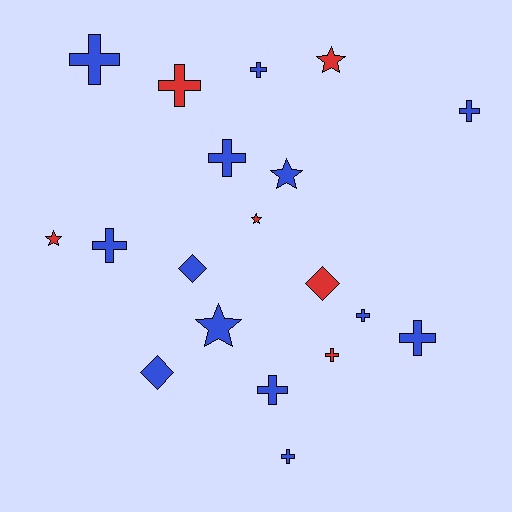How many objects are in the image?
There are 19 objects.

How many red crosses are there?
There are 2 red crosses.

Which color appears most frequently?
Blue, with 13 objects.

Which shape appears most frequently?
Cross, with 11 objects.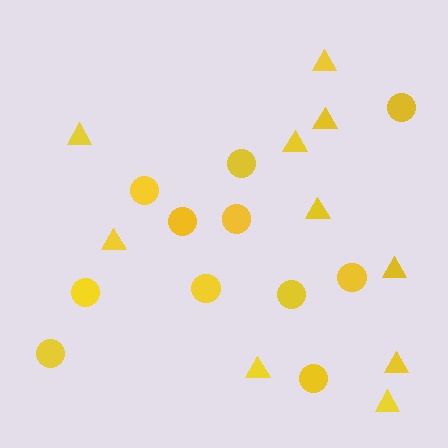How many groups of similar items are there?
There are 2 groups: one group of circles (11) and one group of triangles (10).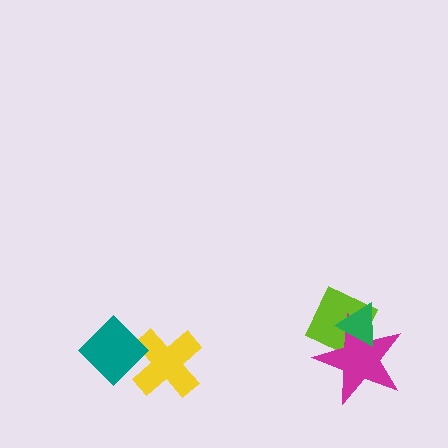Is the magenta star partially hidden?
Yes, it is partially covered by another shape.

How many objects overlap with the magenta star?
2 objects overlap with the magenta star.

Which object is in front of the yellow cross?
The teal diamond is in front of the yellow cross.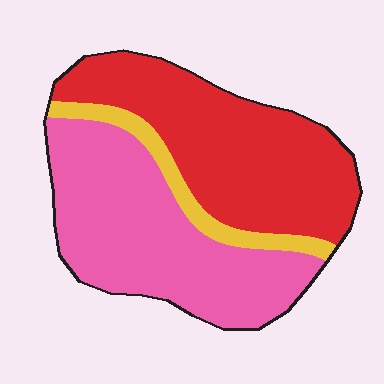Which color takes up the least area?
Yellow, at roughly 10%.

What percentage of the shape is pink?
Pink covers 46% of the shape.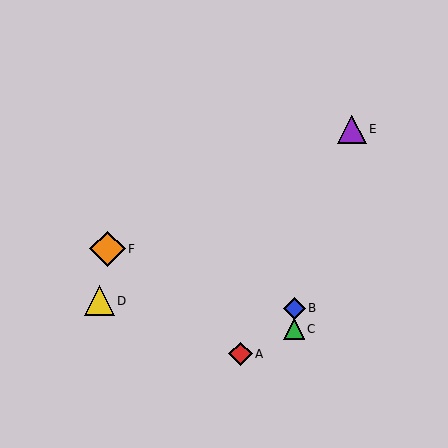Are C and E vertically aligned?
No, C is at x≈294 and E is at x≈352.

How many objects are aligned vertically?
2 objects (B, C) are aligned vertically.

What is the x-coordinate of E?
Object E is at x≈352.